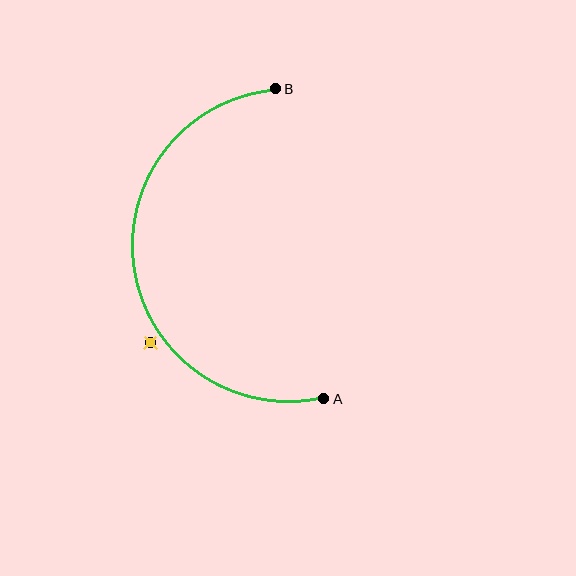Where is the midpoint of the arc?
The arc midpoint is the point on the curve farthest from the straight line joining A and B. It sits to the left of that line.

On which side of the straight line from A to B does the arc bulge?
The arc bulges to the left of the straight line connecting A and B.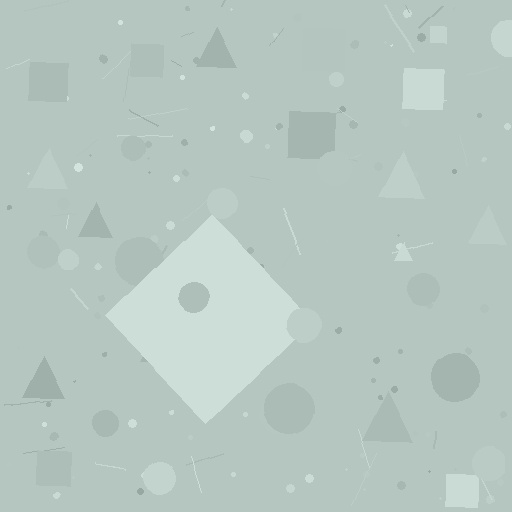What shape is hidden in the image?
A diamond is hidden in the image.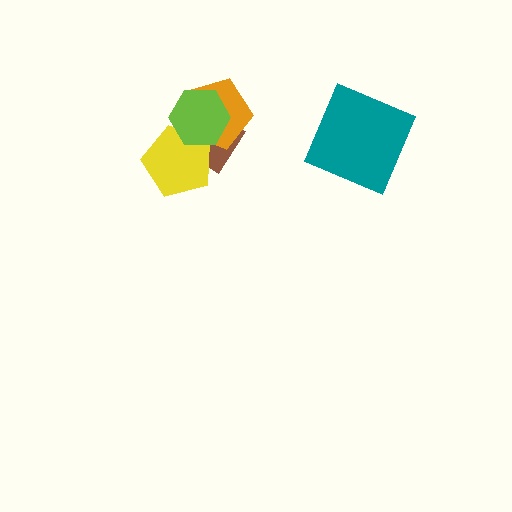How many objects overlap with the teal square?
0 objects overlap with the teal square.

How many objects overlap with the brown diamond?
3 objects overlap with the brown diamond.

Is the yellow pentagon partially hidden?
Yes, it is partially covered by another shape.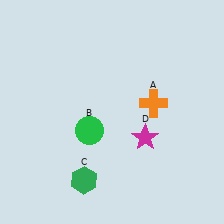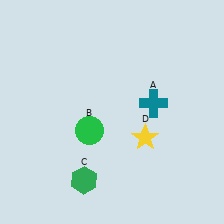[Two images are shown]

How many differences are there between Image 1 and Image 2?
There are 2 differences between the two images.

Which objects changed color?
A changed from orange to teal. D changed from magenta to yellow.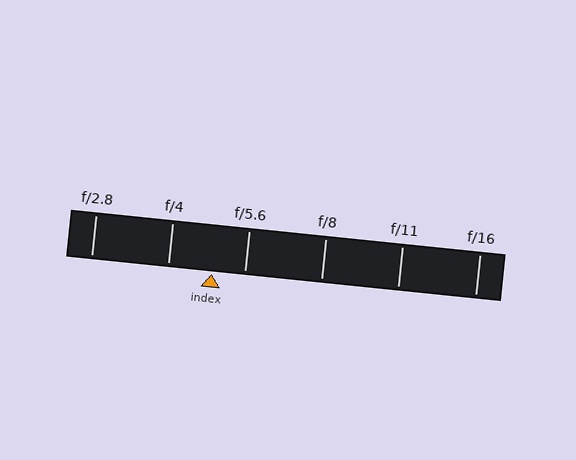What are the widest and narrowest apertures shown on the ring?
The widest aperture shown is f/2.8 and the narrowest is f/16.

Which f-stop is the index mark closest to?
The index mark is closest to f/5.6.